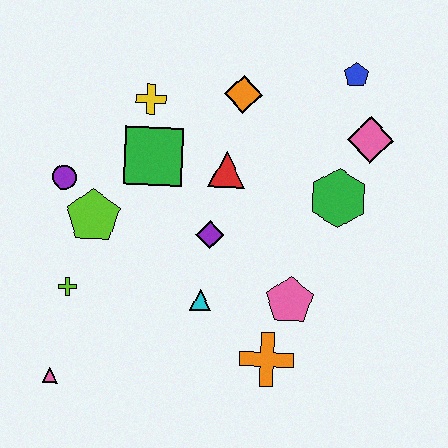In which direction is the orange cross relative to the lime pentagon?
The orange cross is to the right of the lime pentagon.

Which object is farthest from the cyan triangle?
The blue pentagon is farthest from the cyan triangle.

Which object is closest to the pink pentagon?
The orange cross is closest to the pink pentagon.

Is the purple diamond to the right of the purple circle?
Yes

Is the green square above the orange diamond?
No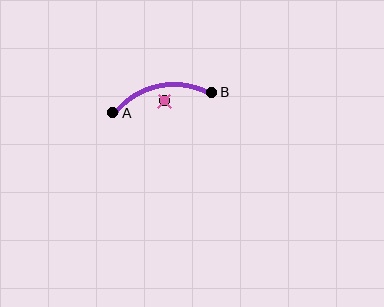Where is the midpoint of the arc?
The arc midpoint is the point on the curve farthest from the straight line joining A and B. It sits above that line.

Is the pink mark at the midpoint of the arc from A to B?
No — the pink mark does not lie on the arc at all. It sits slightly inside the curve.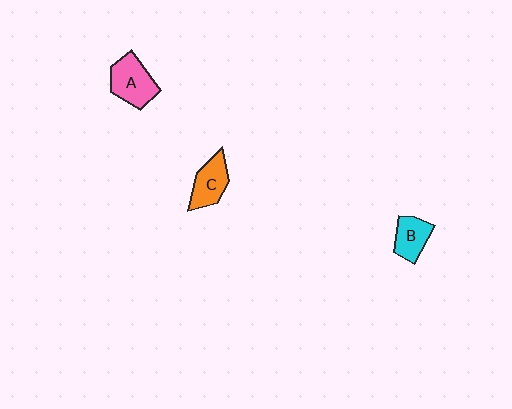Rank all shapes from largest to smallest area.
From largest to smallest: A (pink), C (orange), B (cyan).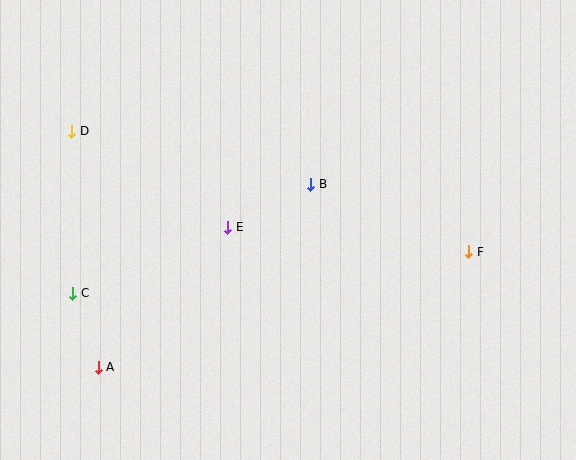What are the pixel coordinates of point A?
Point A is at (98, 367).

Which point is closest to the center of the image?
Point B at (311, 184) is closest to the center.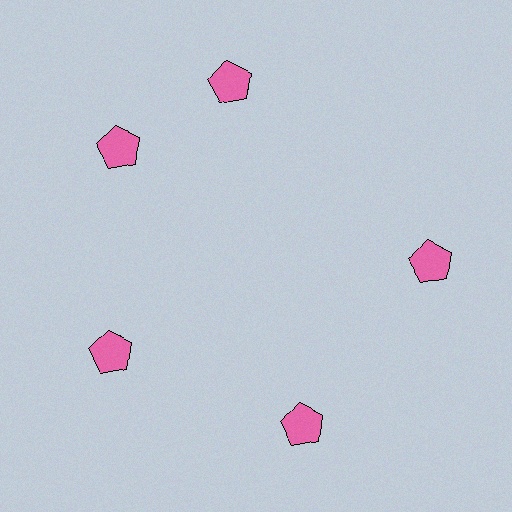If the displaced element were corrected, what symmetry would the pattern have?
It would have 5-fold rotational symmetry — the pattern would map onto itself every 72 degrees.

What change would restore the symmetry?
The symmetry would be restored by rotating it back into even spacing with its neighbors so that all 5 pentagons sit at equal angles and equal distance from the center.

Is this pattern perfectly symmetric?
No. The 5 pink pentagons are arranged in a ring, but one element near the 1 o'clock position is rotated out of alignment along the ring, breaking the 5-fold rotational symmetry.